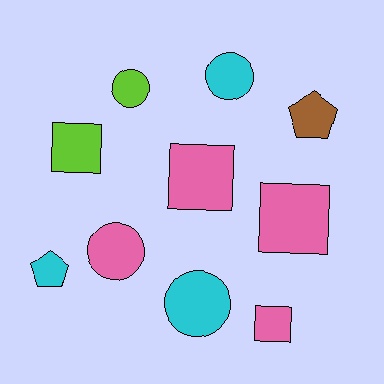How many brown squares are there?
There are no brown squares.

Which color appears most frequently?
Pink, with 4 objects.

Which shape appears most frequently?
Square, with 4 objects.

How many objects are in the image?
There are 10 objects.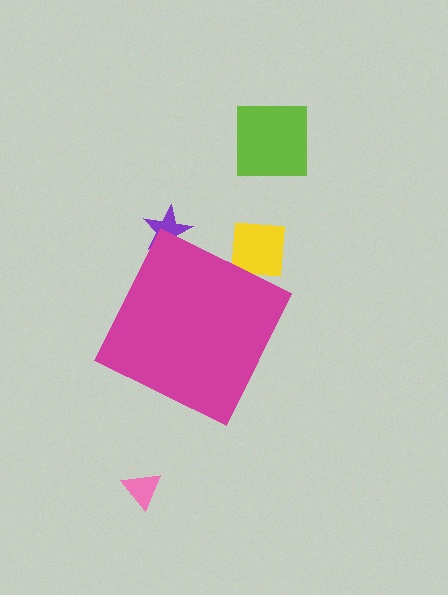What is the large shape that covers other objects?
A magenta diamond.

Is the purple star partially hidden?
Yes, the purple star is partially hidden behind the magenta diamond.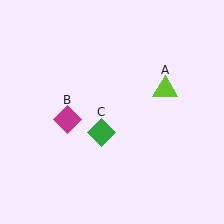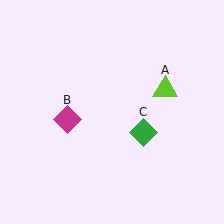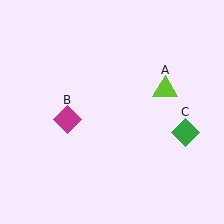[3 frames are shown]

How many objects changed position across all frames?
1 object changed position: green diamond (object C).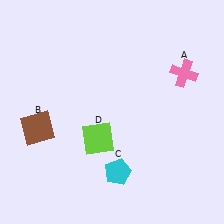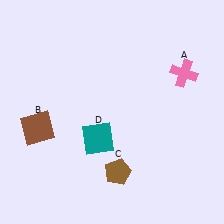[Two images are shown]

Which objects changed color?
C changed from cyan to brown. D changed from lime to teal.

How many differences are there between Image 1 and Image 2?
There are 2 differences between the two images.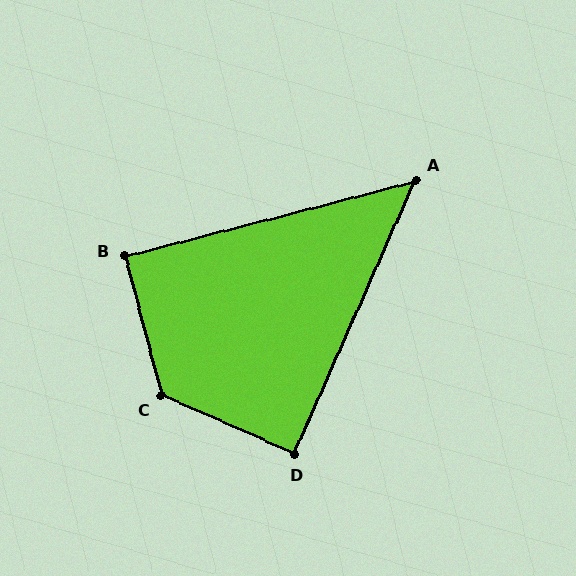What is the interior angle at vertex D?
Approximately 90 degrees (approximately right).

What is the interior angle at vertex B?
Approximately 90 degrees (approximately right).